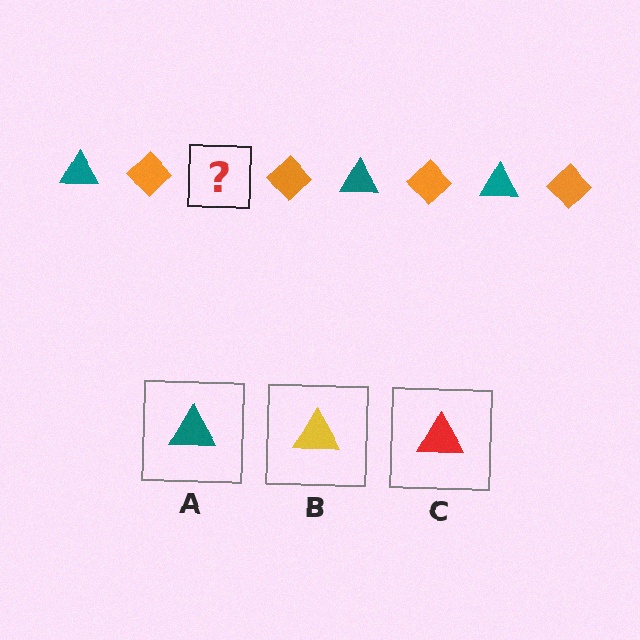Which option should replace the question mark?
Option A.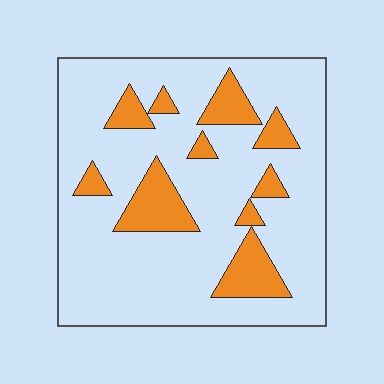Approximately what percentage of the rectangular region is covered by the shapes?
Approximately 20%.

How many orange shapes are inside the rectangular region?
10.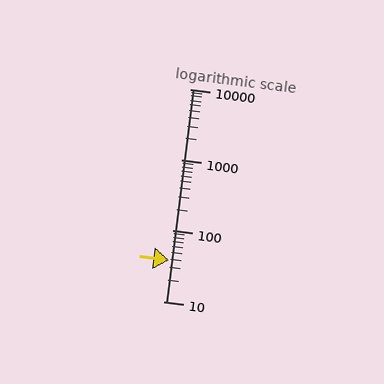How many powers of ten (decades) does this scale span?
The scale spans 3 decades, from 10 to 10000.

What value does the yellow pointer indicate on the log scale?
The pointer indicates approximately 38.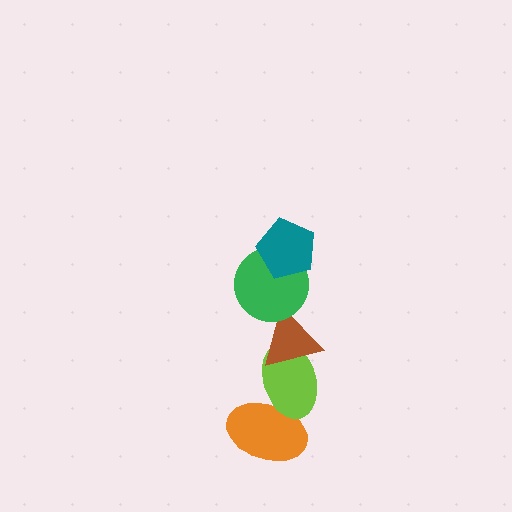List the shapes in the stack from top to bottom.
From top to bottom: the teal pentagon, the green circle, the brown triangle, the lime ellipse, the orange ellipse.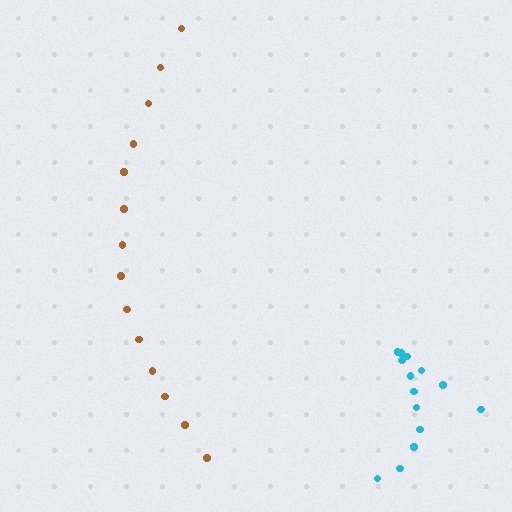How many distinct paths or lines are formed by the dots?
There are 2 distinct paths.